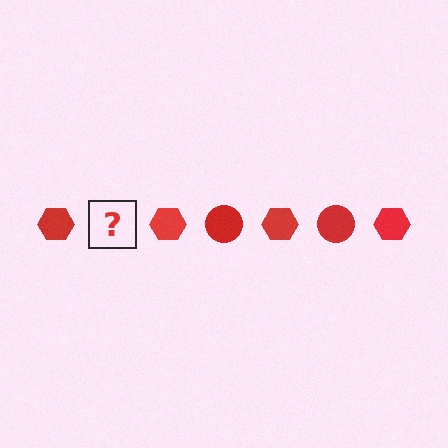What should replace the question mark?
The question mark should be replaced with a red circle.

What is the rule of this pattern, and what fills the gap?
The rule is that the pattern cycles through hexagon, circle shapes in red. The gap should be filled with a red circle.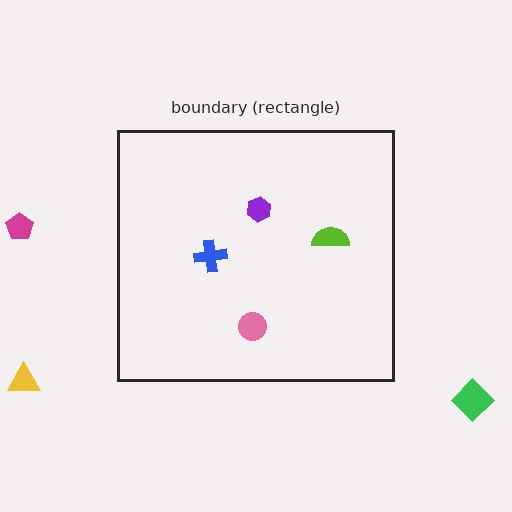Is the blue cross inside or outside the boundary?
Inside.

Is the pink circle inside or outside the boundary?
Inside.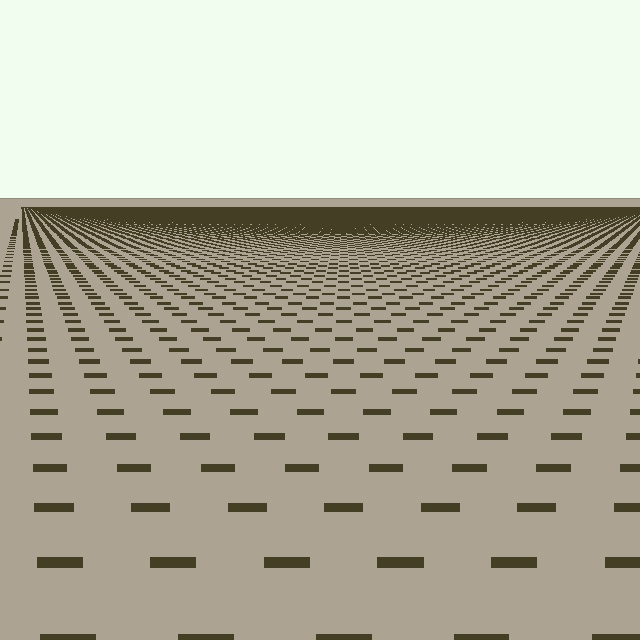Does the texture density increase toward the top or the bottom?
Density increases toward the top.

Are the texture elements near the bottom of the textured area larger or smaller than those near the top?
Larger. Near the bottom, elements are closer to the viewer and appear at a bigger on-screen size.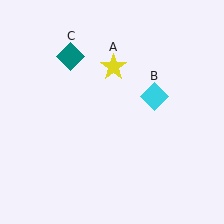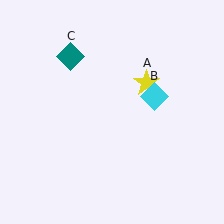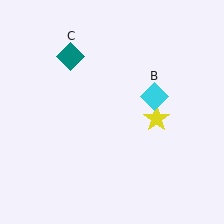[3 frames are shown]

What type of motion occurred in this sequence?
The yellow star (object A) rotated clockwise around the center of the scene.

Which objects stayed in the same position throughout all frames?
Cyan diamond (object B) and teal diamond (object C) remained stationary.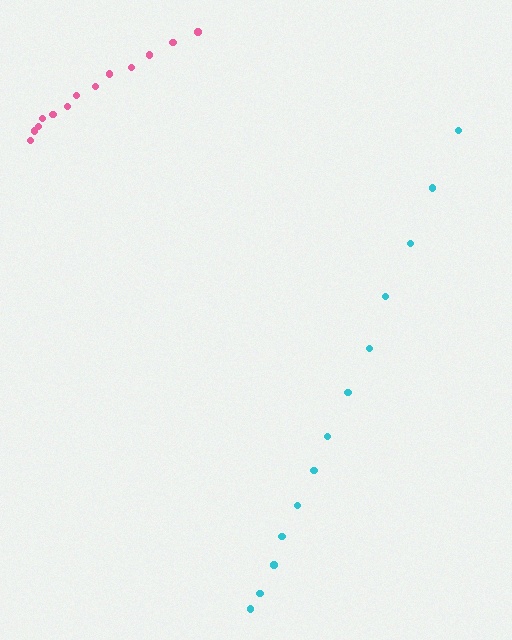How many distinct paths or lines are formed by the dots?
There are 2 distinct paths.